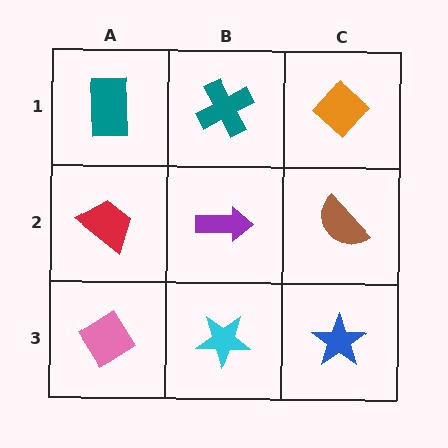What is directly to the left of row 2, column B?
A red trapezoid.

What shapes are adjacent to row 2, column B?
A teal cross (row 1, column B), a cyan star (row 3, column B), a red trapezoid (row 2, column A), a brown semicircle (row 2, column C).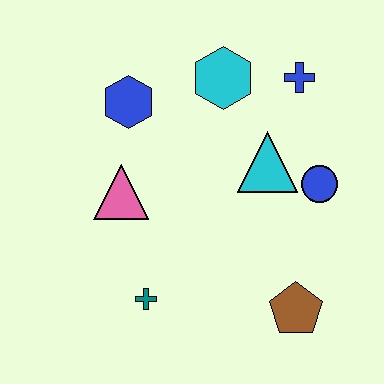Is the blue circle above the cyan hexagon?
No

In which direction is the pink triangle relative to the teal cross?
The pink triangle is above the teal cross.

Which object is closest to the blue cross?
The cyan hexagon is closest to the blue cross.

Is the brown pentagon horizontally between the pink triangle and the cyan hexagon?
No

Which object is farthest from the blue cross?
The teal cross is farthest from the blue cross.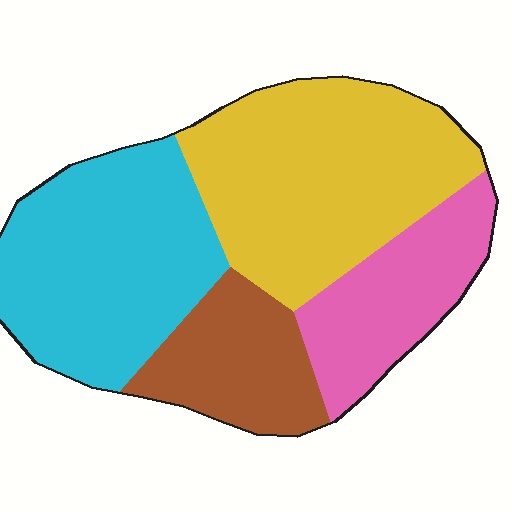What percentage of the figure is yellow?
Yellow covers 35% of the figure.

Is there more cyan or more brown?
Cyan.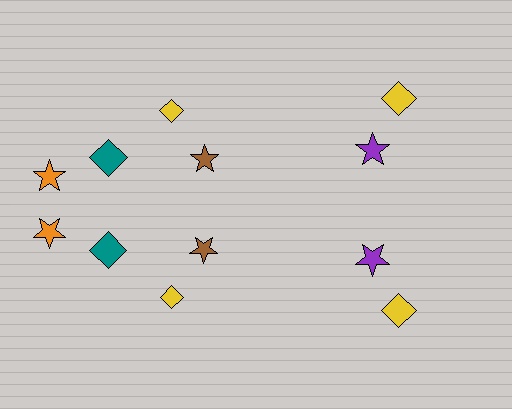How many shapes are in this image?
There are 12 shapes in this image.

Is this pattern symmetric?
Yes, this pattern has bilateral (reflection) symmetry.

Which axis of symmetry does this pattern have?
The pattern has a horizontal axis of symmetry running through the center of the image.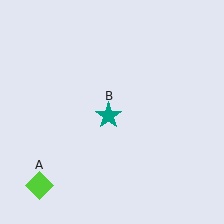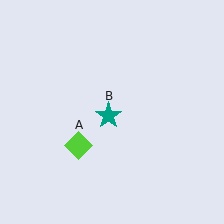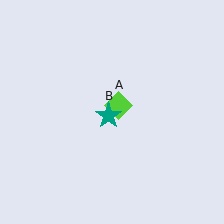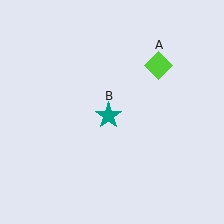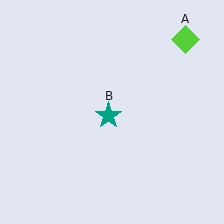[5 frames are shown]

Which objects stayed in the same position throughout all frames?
Teal star (object B) remained stationary.